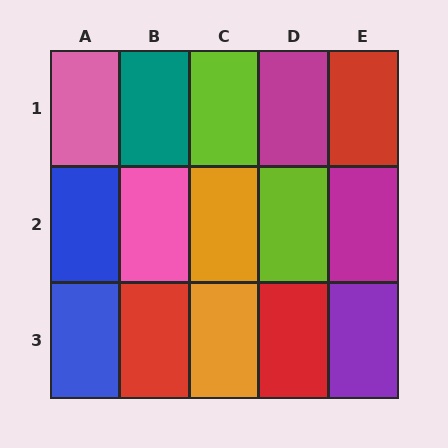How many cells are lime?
2 cells are lime.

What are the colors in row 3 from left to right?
Blue, red, orange, red, purple.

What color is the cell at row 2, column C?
Orange.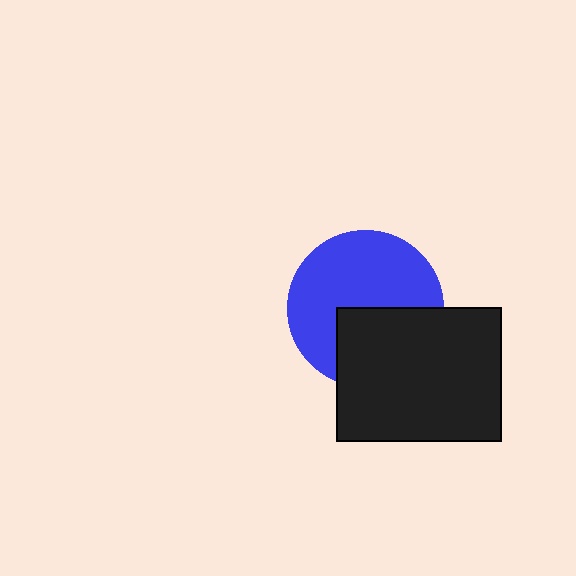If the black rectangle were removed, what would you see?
You would see the complete blue circle.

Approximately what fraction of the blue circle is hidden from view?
Roughly 37% of the blue circle is hidden behind the black rectangle.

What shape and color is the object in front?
The object in front is a black rectangle.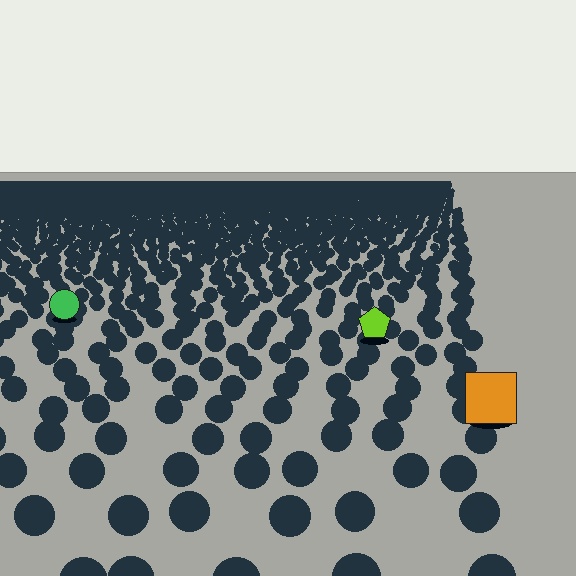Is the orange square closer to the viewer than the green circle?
Yes. The orange square is closer — you can tell from the texture gradient: the ground texture is coarser near it.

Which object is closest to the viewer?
The orange square is closest. The texture marks near it are larger and more spread out.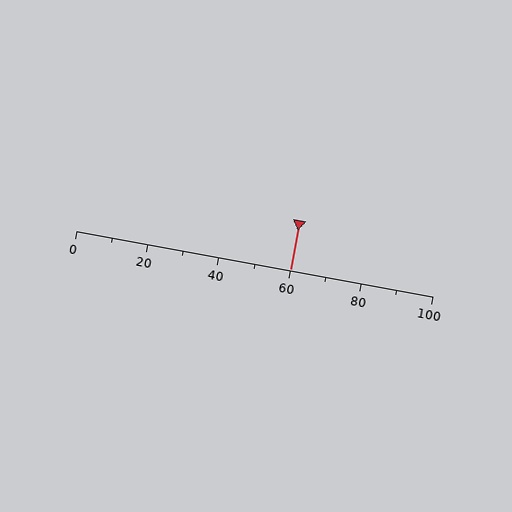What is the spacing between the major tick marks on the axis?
The major ticks are spaced 20 apart.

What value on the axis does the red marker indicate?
The marker indicates approximately 60.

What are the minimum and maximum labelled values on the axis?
The axis runs from 0 to 100.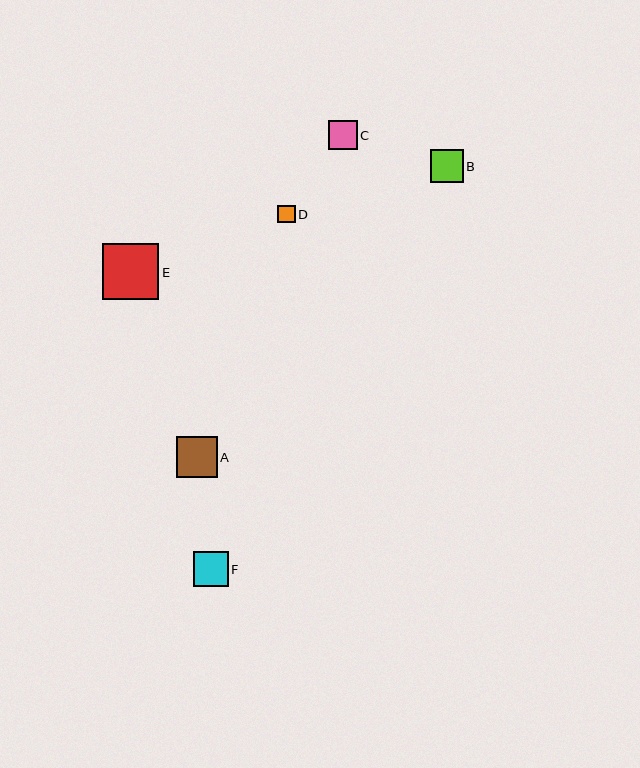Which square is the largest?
Square E is the largest with a size of approximately 56 pixels.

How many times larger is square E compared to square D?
Square E is approximately 3.2 times the size of square D.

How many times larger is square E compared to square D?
Square E is approximately 3.2 times the size of square D.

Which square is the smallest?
Square D is the smallest with a size of approximately 18 pixels.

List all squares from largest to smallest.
From largest to smallest: E, A, F, B, C, D.